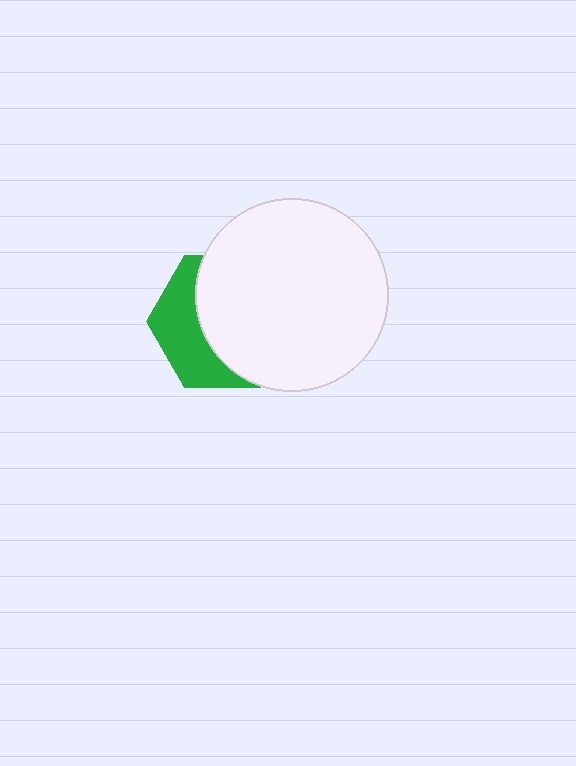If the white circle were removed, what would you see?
You would see the complete green hexagon.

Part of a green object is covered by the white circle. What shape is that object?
It is a hexagon.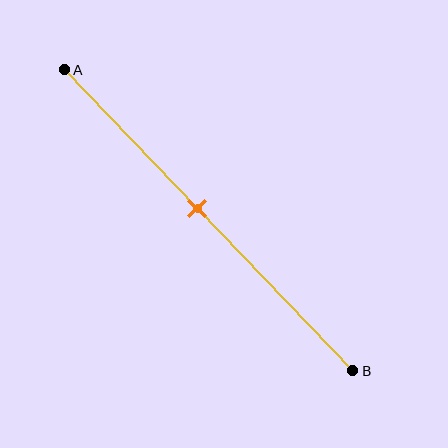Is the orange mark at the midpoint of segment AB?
No, the mark is at about 45% from A, not at the 50% midpoint.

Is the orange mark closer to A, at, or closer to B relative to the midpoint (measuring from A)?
The orange mark is closer to point A than the midpoint of segment AB.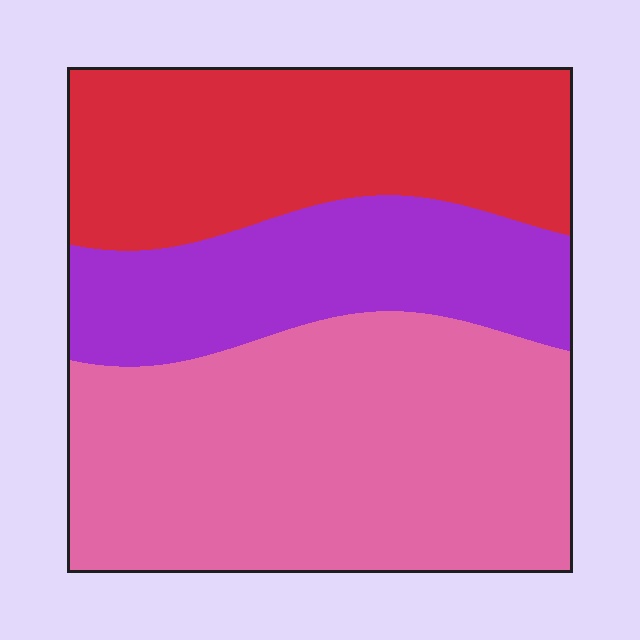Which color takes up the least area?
Purple, at roughly 25%.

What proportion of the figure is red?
Red covers 31% of the figure.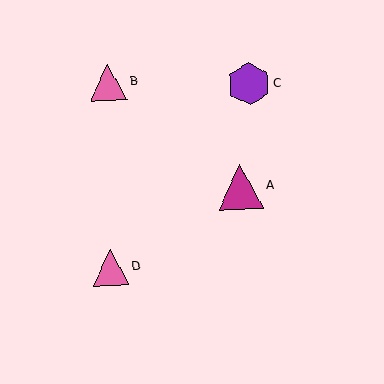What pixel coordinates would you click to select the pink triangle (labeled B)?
Click at (108, 82) to select the pink triangle B.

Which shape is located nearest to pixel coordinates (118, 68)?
The pink triangle (labeled B) at (108, 82) is nearest to that location.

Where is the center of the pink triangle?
The center of the pink triangle is at (108, 82).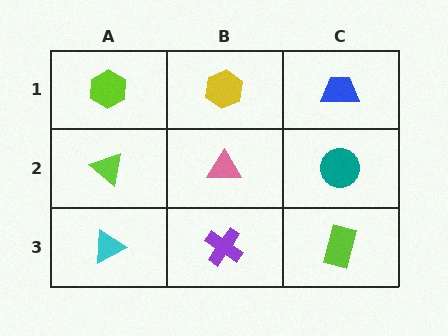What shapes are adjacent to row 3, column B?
A pink triangle (row 2, column B), a cyan triangle (row 3, column A), a lime rectangle (row 3, column C).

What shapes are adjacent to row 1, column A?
A lime triangle (row 2, column A), a yellow hexagon (row 1, column B).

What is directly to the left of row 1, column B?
A lime hexagon.